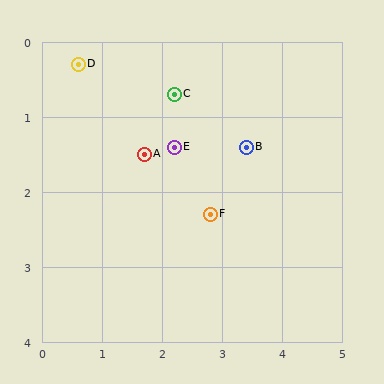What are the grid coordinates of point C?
Point C is at approximately (2.2, 0.7).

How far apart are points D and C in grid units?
Points D and C are about 1.6 grid units apart.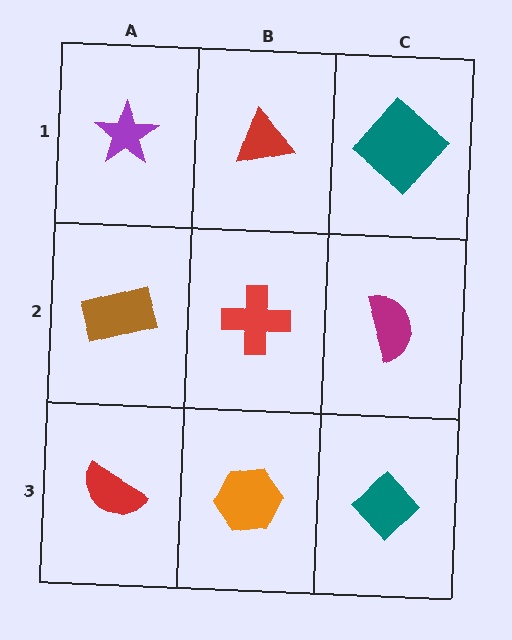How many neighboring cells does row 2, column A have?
3.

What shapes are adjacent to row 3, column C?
A magenta semicircle (row 2, column C), an orange hexagon (row 3, column B).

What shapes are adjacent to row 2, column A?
A purple star (row 1, column A), a red semicircle (row 3, column A), a red cross (row 2, column B).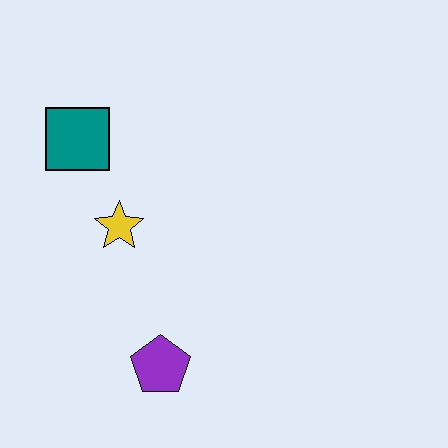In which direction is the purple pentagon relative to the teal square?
The purple pentagon is below the teal square.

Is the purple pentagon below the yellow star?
Yes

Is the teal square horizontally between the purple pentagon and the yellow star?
No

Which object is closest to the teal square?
The yellow star is closest to the teal square.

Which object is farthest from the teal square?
The purple pentagon is farthest from the teal square.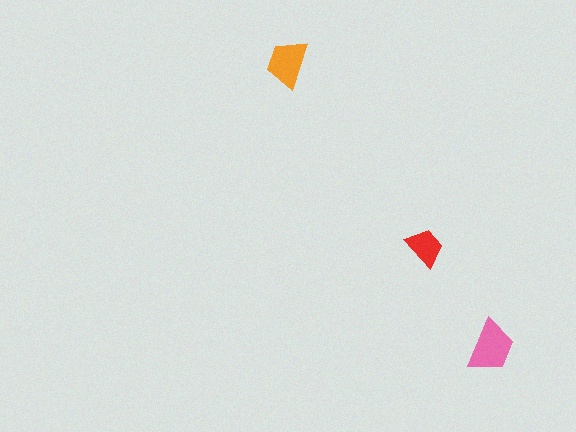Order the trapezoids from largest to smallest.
the pink one, the orange one, the red one.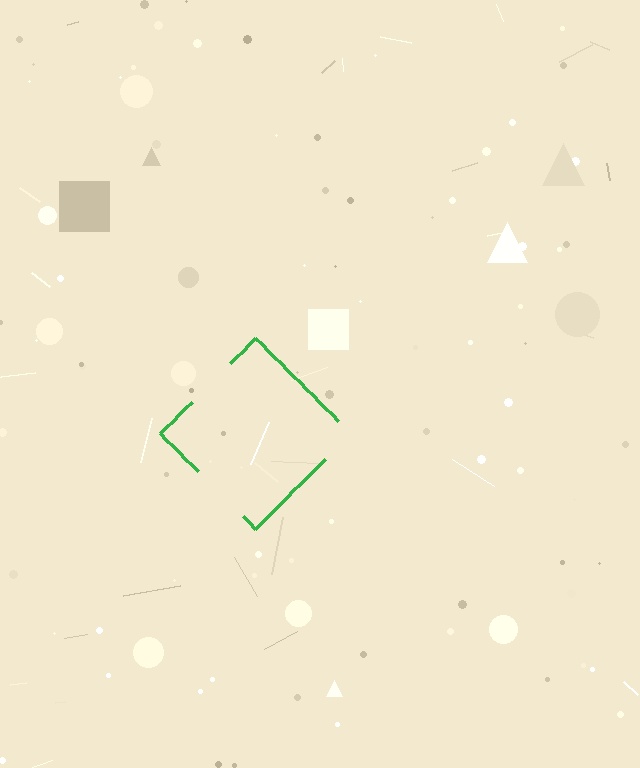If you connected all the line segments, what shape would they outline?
They would outline a diamond.